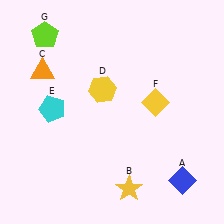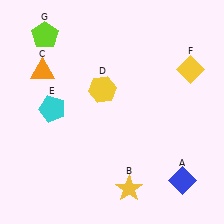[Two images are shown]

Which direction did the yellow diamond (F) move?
The yellow diamond (F) moved right.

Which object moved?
The yellow diamond (F) moved right.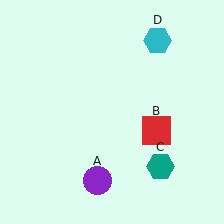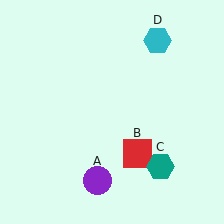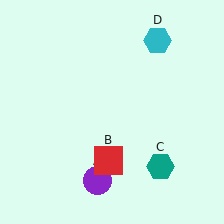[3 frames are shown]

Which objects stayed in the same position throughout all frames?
Purple circle (object A) and teal hexagon (object C) and cyan hexagon (object D) remained stationary.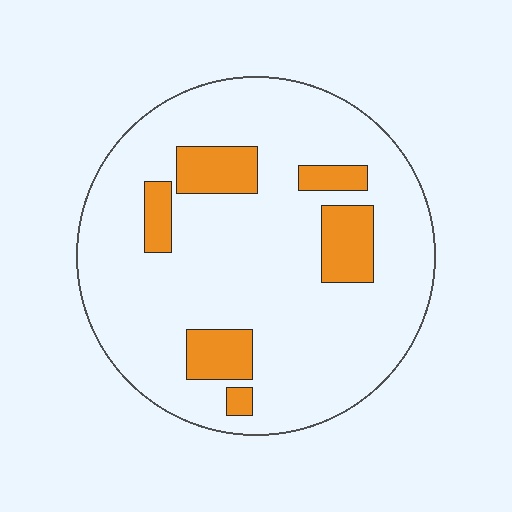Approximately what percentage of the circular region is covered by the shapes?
Approximately 15%.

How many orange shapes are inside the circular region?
6.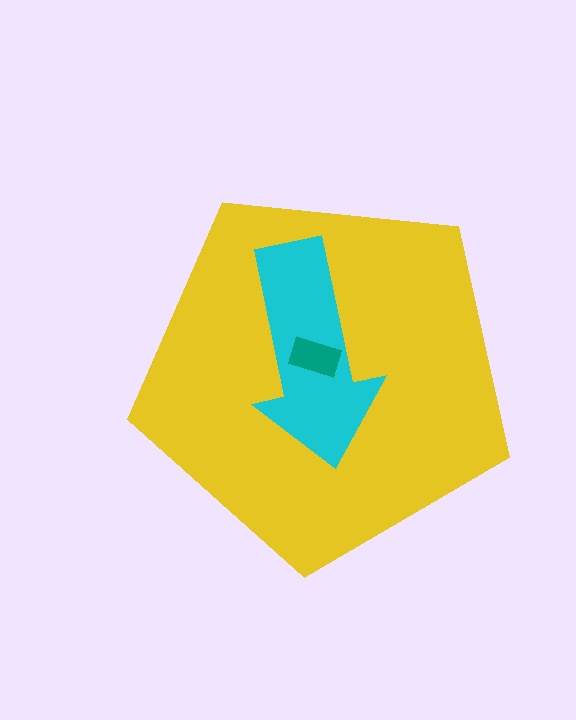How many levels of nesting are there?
3.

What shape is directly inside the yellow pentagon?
The cyan arrow.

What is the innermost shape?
The teal rectangle.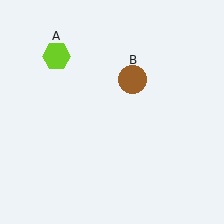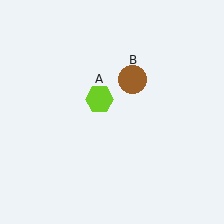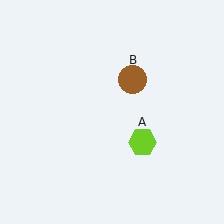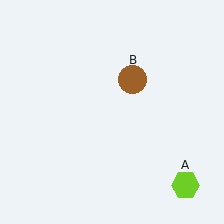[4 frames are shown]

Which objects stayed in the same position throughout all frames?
Brown circle (object B) remained stationary.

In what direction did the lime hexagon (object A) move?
The lime hexagon (object A) moved down and to the right.